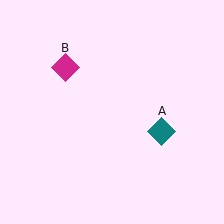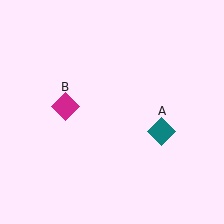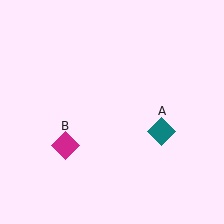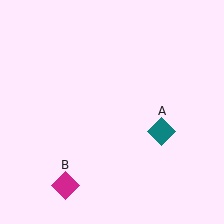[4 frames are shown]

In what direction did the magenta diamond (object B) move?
The magenta diamond (object B) moved down.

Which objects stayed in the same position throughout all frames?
Teal diamond (object A) remained stationary.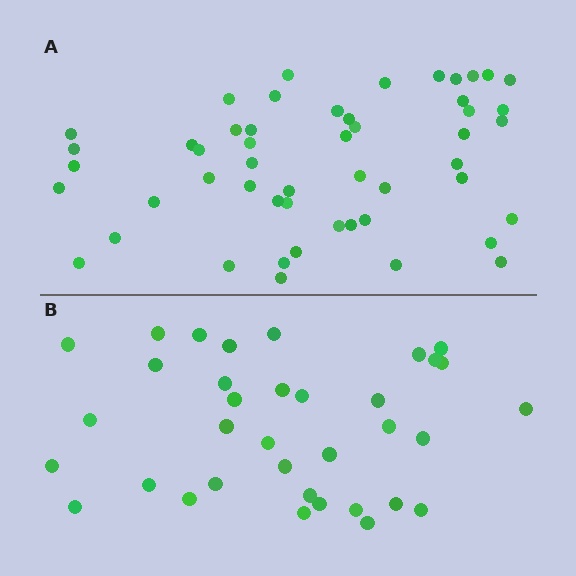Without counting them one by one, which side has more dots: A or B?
Region A (the top region) has more dots.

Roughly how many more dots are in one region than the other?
Region A has approximately 15 more dots than region B.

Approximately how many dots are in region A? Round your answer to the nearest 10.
About 50 dots. (The exact count is 51, which rounds to 50.)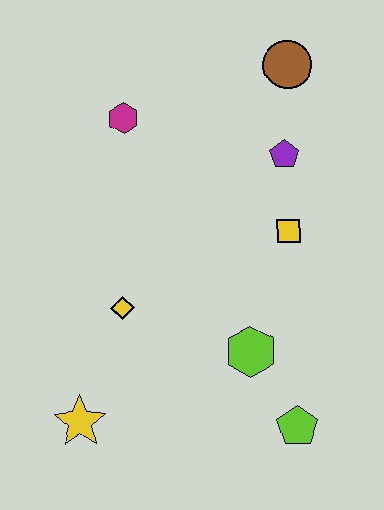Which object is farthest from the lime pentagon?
The brown circle is farthest from the lime pentagon.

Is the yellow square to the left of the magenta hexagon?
No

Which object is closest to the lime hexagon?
The lime pentagon is closest to the lime hexagon.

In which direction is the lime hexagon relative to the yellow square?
The lime hexagon is below the yellow square.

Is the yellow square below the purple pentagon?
Yes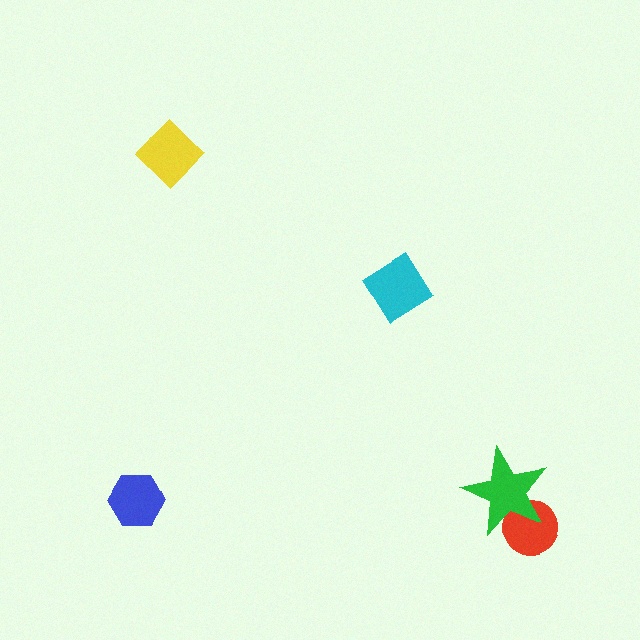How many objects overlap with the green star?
1 object overlaps with the green star.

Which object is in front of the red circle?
The green star is in front of the red circle.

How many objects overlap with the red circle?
1 object overlaps with the red circle.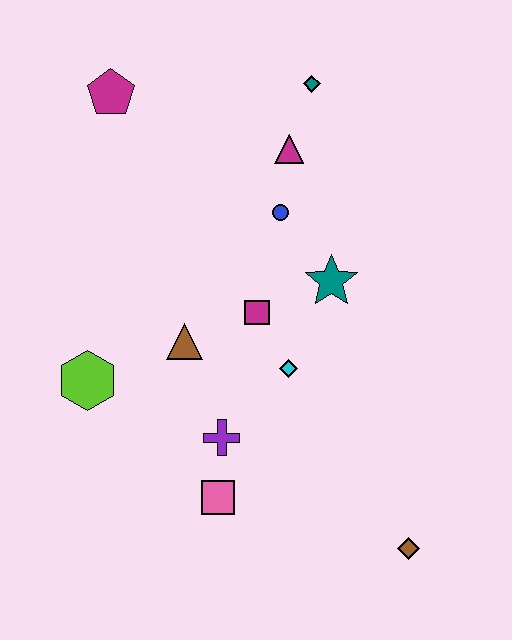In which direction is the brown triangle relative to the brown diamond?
The brown triangle is to the left of the brown diamond.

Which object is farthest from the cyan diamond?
The magenta pentagon is farthest from the cyan diamond.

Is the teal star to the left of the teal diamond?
No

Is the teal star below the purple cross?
No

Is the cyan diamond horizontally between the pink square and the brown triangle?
No